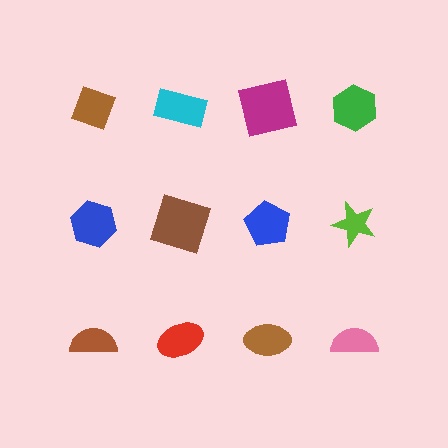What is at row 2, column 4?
A lime star.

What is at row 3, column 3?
A brown ellipse.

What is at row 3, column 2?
A red ellipse.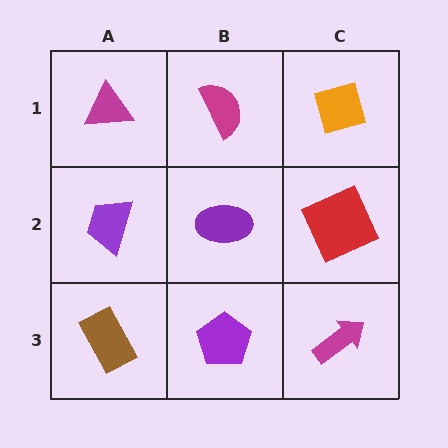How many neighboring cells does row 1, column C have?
2.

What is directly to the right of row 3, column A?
A purple pentagon.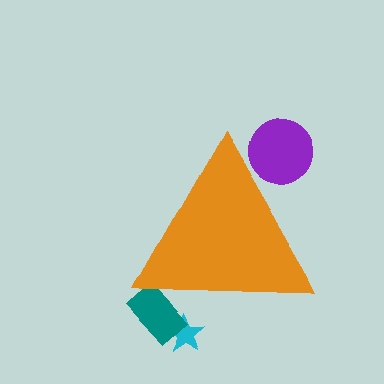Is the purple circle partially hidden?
Yes, the purple circle is partially hidden behind the orange triangle.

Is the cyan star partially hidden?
Yes, the cyan star is partially hidden behind the orange triangle.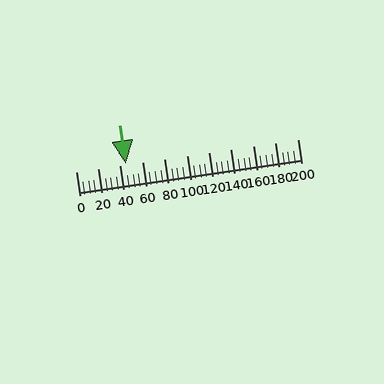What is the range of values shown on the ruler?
The ruler shows values from 0 to 200.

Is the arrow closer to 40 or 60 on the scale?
The arrow is closer to 40.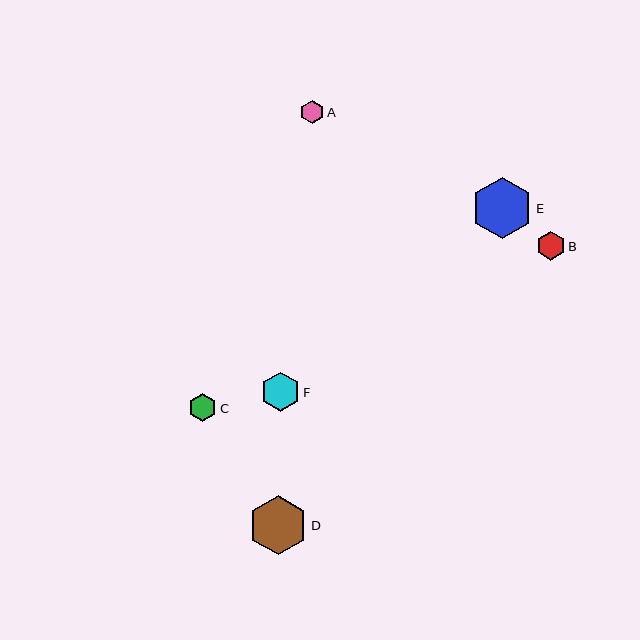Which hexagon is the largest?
Hexagon E is the largest with a size of approximately 61 pixels.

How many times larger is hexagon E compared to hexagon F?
Hexagon E is approximately 1.6 times the size of hexagon F.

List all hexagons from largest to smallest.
From largest to smallest: E, D, F, B, C, A.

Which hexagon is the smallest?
Hexagon A is the smallest with a size of approximately 23 pixels.